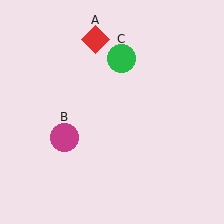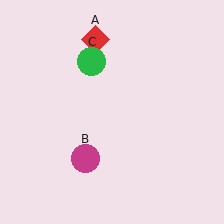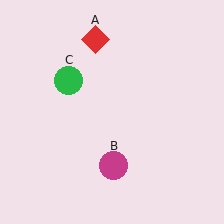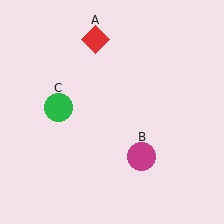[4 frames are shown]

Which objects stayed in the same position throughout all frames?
Red diamond (object A) remained stationary.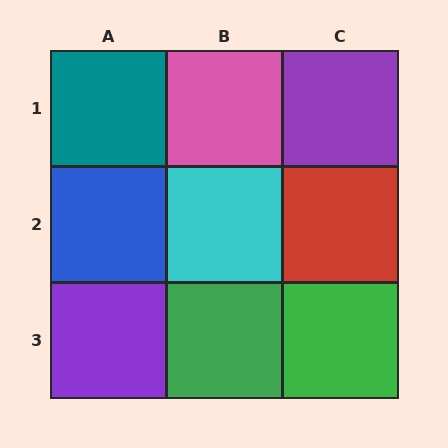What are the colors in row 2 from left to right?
Blue, cyan, red.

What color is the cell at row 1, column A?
Teal.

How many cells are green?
2 cells are green.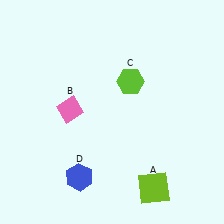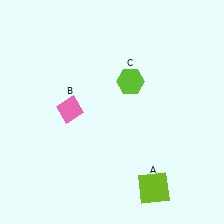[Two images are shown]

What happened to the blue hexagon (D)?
The blue hexagon (D) was removed in Image 2. It was in the bottom-left area of Image 1.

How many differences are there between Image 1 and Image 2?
There is 1 difference between the two images.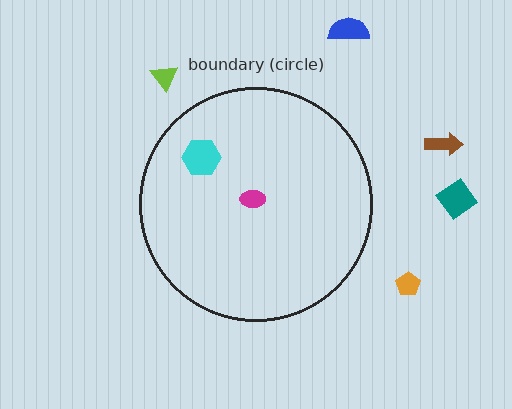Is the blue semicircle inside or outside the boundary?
Outside.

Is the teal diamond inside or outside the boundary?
Outside.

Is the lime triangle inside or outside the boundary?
Outside.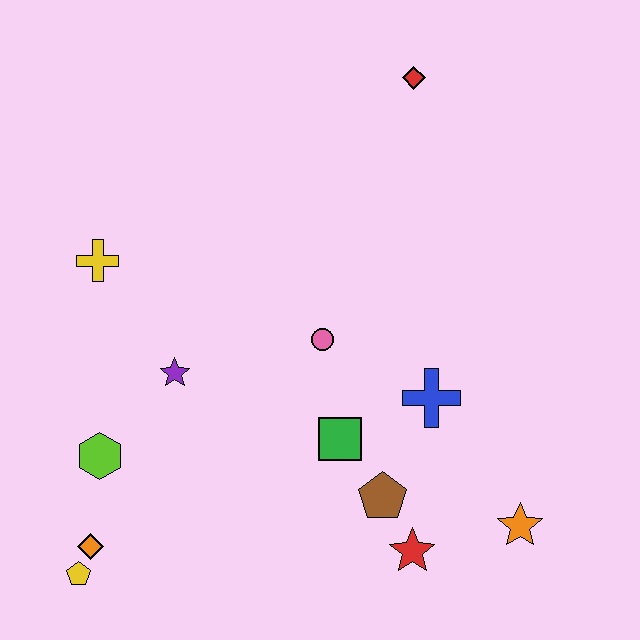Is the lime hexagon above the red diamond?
No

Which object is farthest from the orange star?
The yellow cross is farthest from the orange star.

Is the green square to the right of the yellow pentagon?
Yes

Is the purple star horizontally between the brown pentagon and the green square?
No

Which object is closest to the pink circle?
The green square is closest to the pink circle.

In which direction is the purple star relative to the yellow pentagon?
The purple star is above the yellow pentagon.